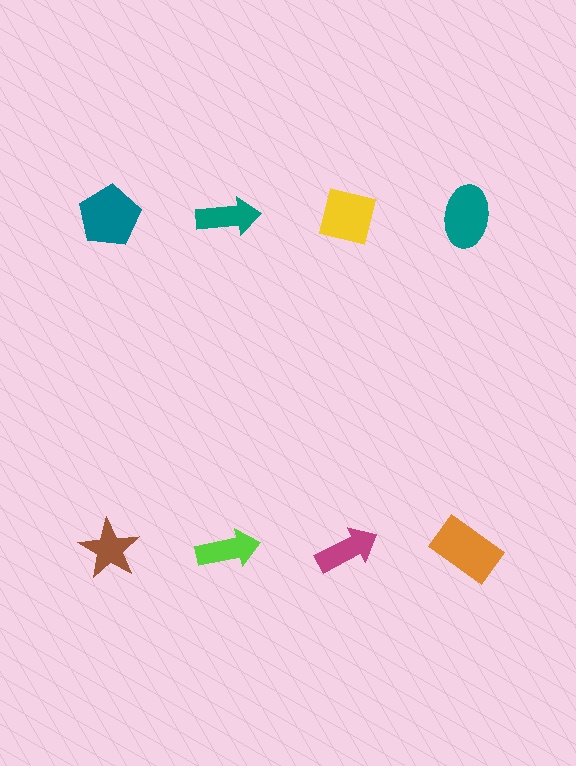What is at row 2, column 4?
An orange rectangle.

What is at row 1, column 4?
A teal ellipse.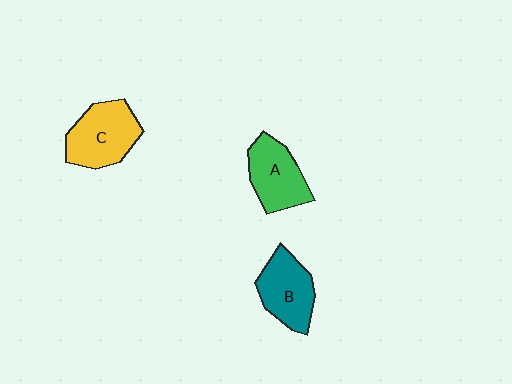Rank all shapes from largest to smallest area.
From largest to smallest: C (yellow), B (teal), A (green).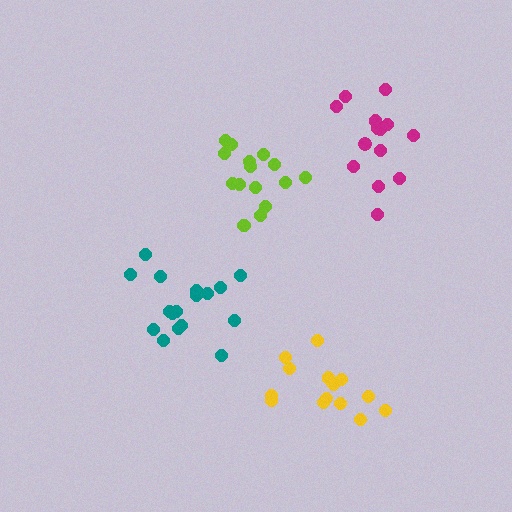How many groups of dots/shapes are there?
There are 4 groups.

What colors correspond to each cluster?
The clusters are colored: magenta, yellow, lime, teal.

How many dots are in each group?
Group 1: 14 dots, Group 2: 14 dots, Group 3: 15 dots, Group 4: 17 dots (60 total).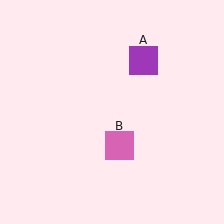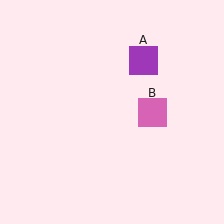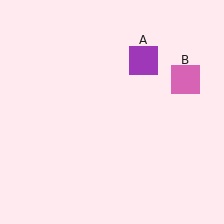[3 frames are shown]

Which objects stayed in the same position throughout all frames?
Purple square (object A) remained stationary.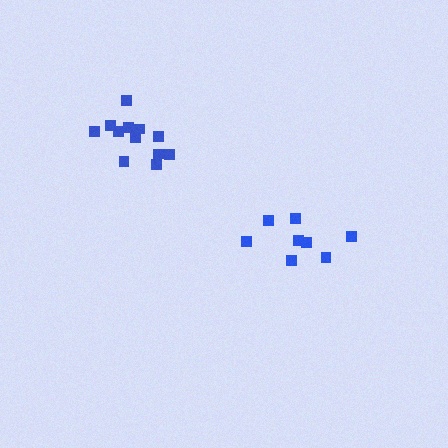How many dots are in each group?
Group 1: 8 dots, Group 2: 12 dots (20 total).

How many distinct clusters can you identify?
There are 2 distinct clusters.